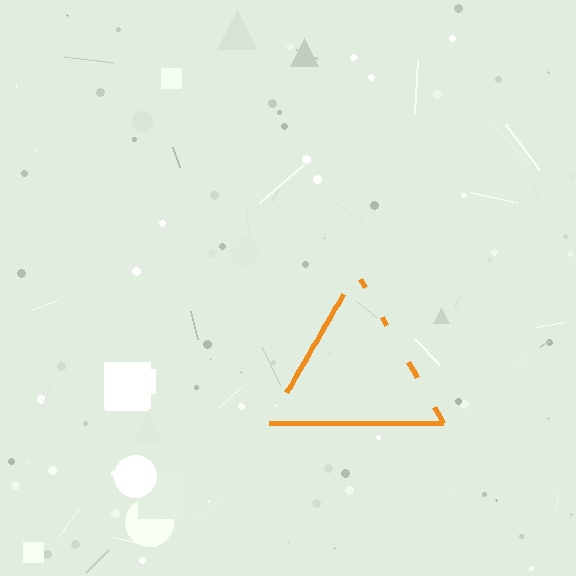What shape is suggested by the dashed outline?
The dashed outline suggests a triangle.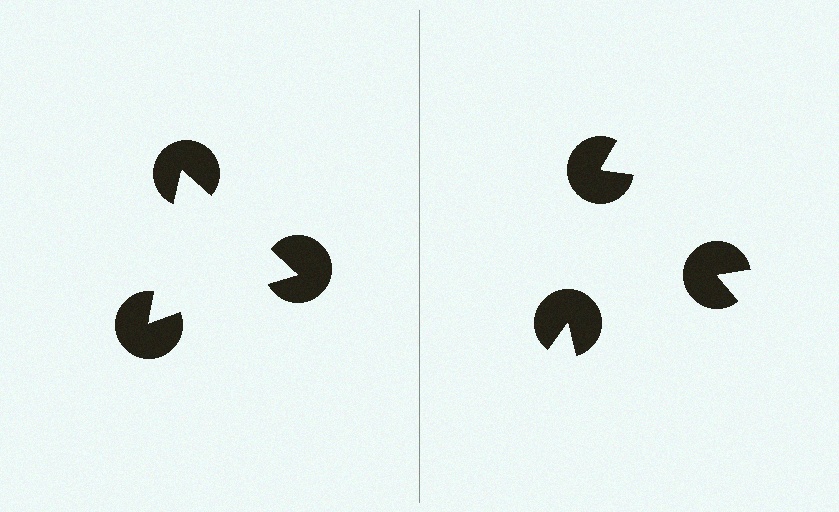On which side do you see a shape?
An illusory triangle appears on the left side. On the right side the wedge cuts are rotated, so no coherent shape forms.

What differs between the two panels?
The pac-man discs are positioned identically on both sides; only the wedge orientations differ. On the left they align to a triangle; on the right they are misaligned.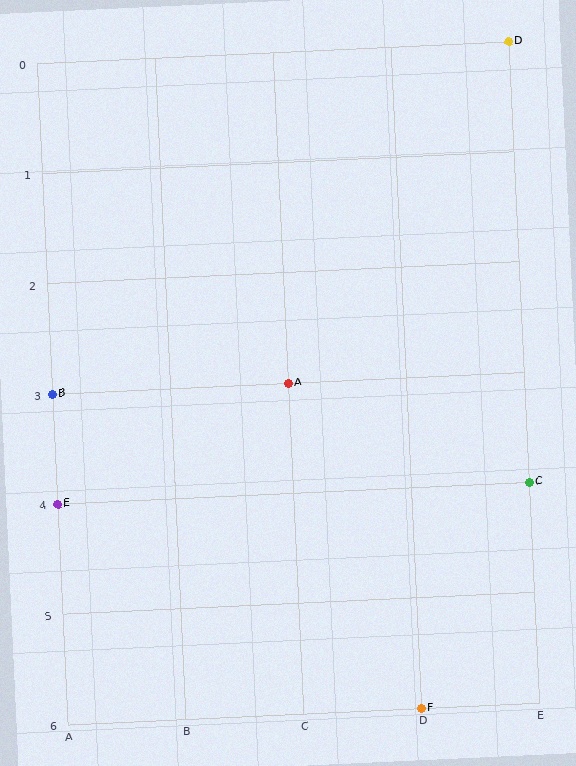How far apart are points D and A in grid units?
Points D and A are 2 columns and 3 rows apart (about 3.6 grid units diagonally).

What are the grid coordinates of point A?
Point A is at grid coordinates (C, 3).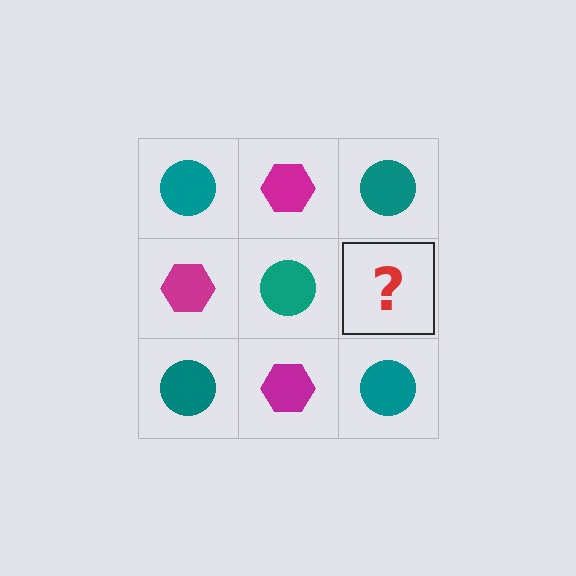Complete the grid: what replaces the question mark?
The question mark should be replaced with a magenta hexagon.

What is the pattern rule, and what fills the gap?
The rule is that it alternates teal circle and magenta hexagon in a checkerboard pattern. The gap should be filled with a magenta hexagon.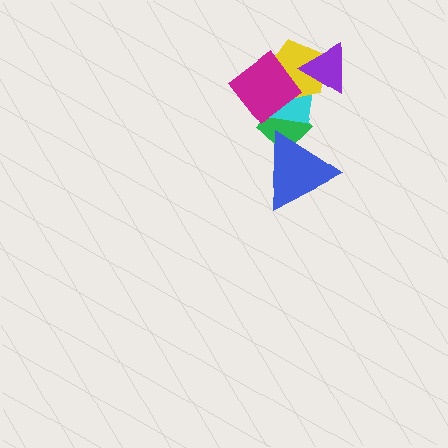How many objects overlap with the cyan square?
4 objects overlap with the cyan square.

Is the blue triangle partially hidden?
No, no other shape covers it.